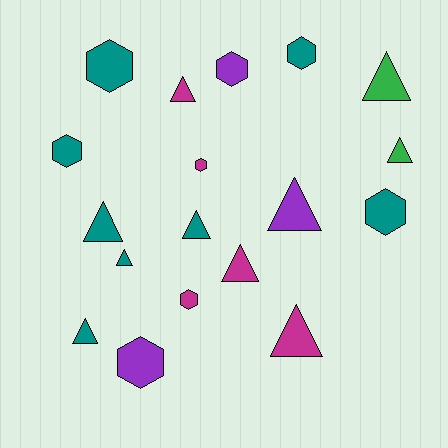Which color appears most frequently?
Teal, with 8 objects.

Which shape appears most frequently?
Triangle, with 10 objects.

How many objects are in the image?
There are 18 objects.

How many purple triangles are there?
There is 1 purple triangle.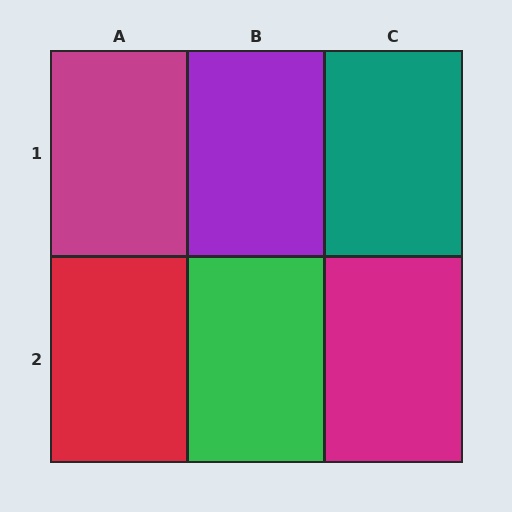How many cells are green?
1 cell is green.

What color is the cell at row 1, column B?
Purple.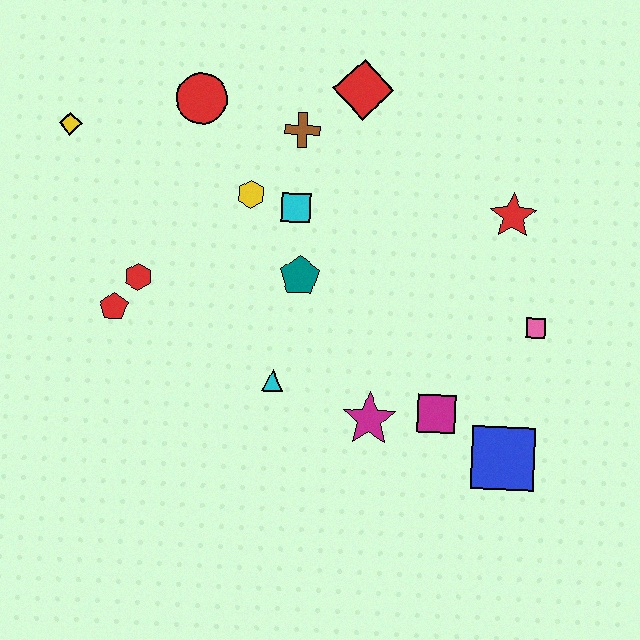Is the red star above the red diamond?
No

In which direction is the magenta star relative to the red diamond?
The magenta star is below the red diamond.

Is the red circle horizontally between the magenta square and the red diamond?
No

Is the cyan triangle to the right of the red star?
No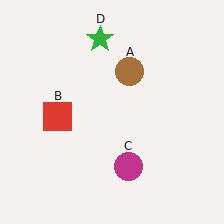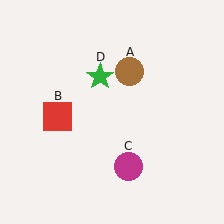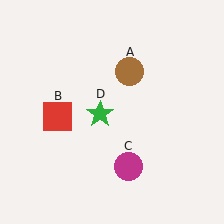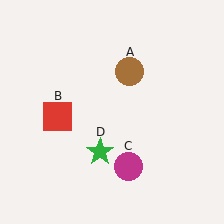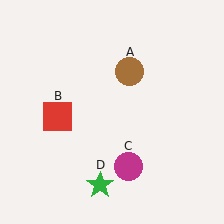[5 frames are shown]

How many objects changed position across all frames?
1 object changed position: green star (object D).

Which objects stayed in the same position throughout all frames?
Brown circle (object A) and red square (object B) and magenta circle (object C) remained stationary.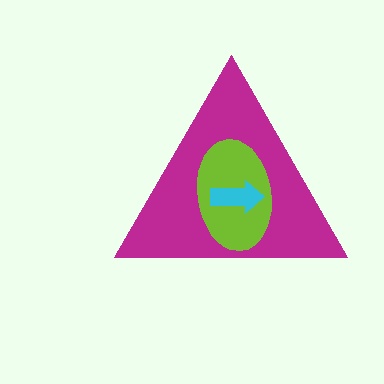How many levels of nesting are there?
3.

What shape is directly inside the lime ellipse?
The cyan arrow.